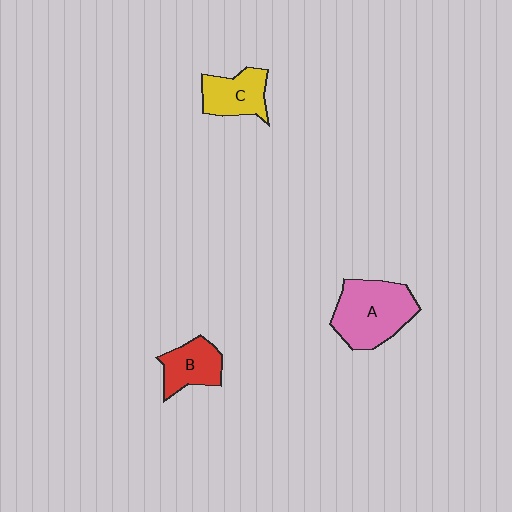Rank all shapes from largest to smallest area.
From largest to smallest: A (pink), C (yellow), B (red).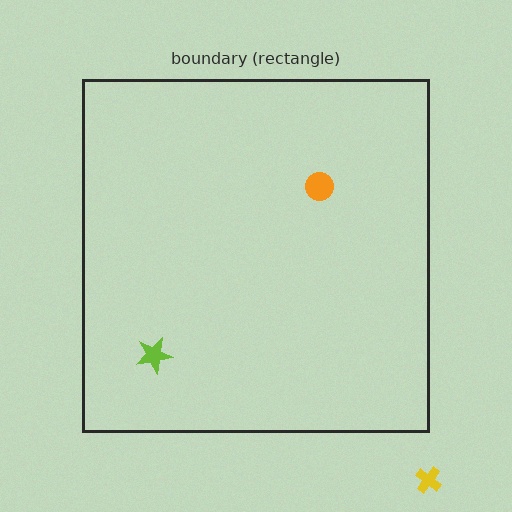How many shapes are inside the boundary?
2 inside, 1 outside.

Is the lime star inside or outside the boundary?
Inside.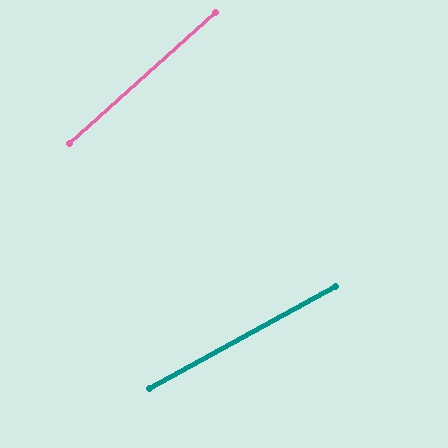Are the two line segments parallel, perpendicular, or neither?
Neither parallel nor perpendicular — they differ by about 13°.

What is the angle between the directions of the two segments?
Approximately 13 degrees.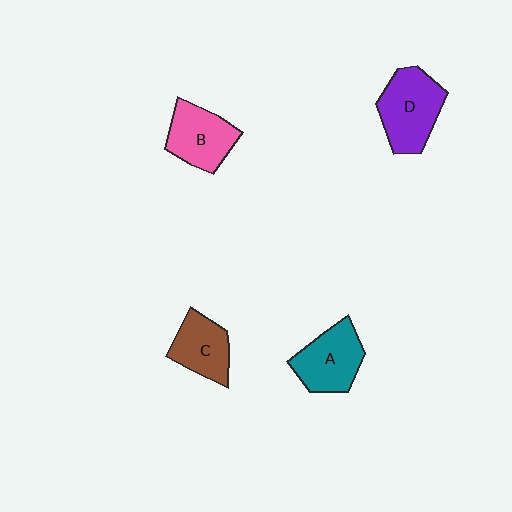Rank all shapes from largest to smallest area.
From largest to smallest: D (purple), A (teal), B (pink), C (brown).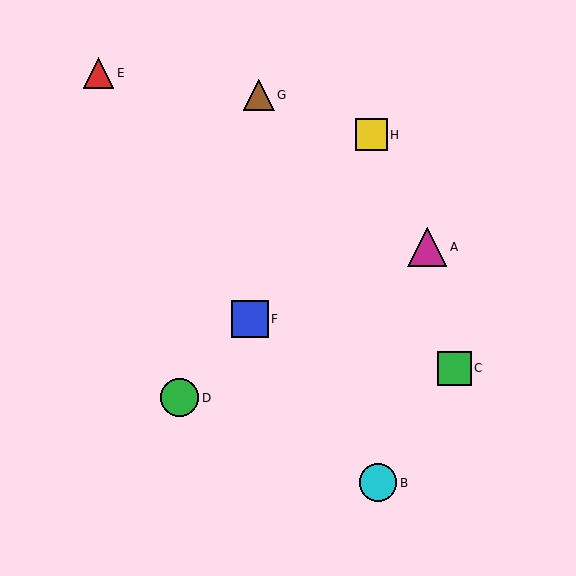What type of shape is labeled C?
Shape C is a green square.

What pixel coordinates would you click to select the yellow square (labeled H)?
Click at (371, 135) to select the yellow square H.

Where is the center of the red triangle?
The center of the red triangle is at (99, 73).